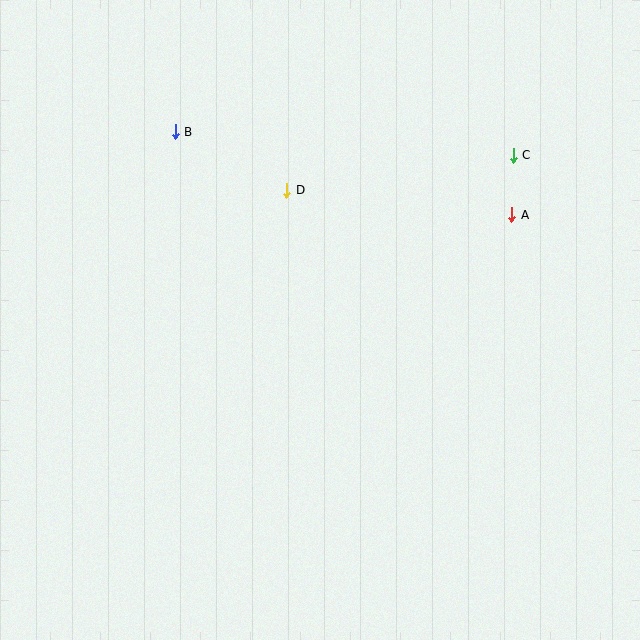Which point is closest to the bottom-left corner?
Point D is closest to the bottom-left corner.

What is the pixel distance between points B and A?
The distance between B and A is 347 pixels.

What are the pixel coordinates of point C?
Point C is at (513, 155).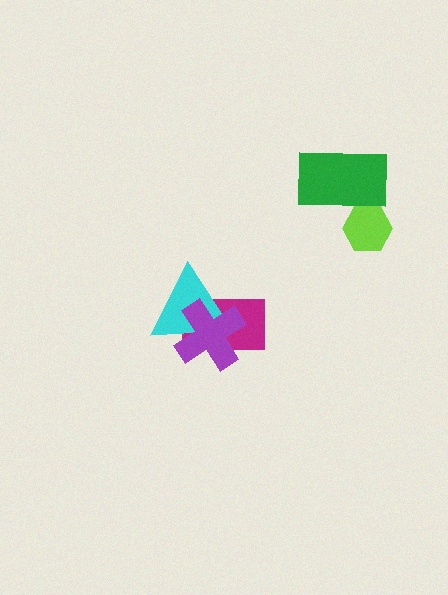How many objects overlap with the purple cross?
2 objects overlap with the purple cross.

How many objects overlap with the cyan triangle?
2 objects overlap with the cyan triangle.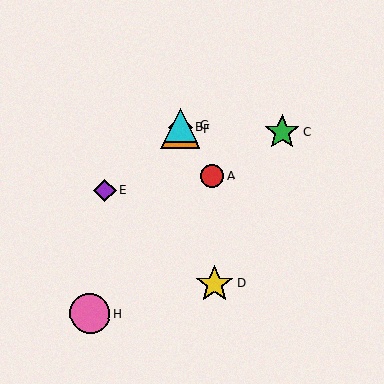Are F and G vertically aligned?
Yes, both are at x≈180.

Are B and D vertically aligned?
No, B is at x≈180 and D is at x≈215.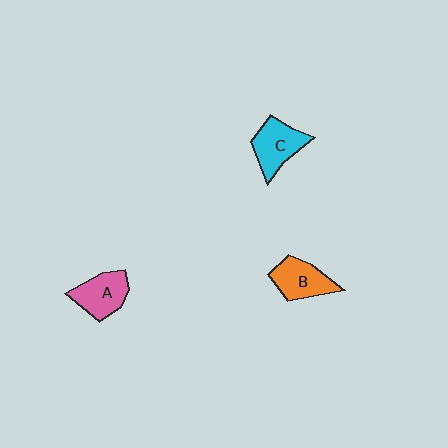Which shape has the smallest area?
Shape B (orange).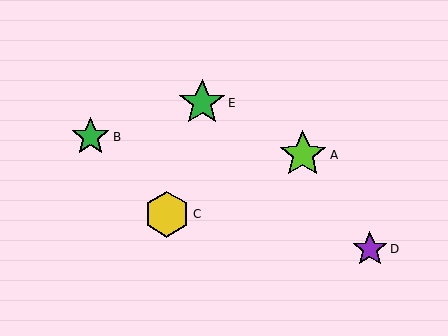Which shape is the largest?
The lime star (labeled A) is the largest.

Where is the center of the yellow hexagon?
The center of the yellow hexagon is at (167, 214).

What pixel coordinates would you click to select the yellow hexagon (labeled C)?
Click at (167, 214) to select the yellow hexagon C.